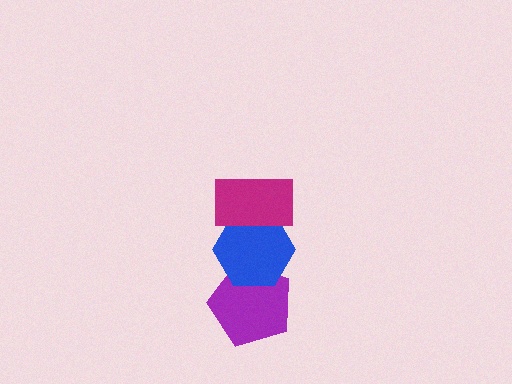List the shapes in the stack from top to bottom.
From top to bottom: the magenta rectangle, the blue hexagon, the purple pentagon.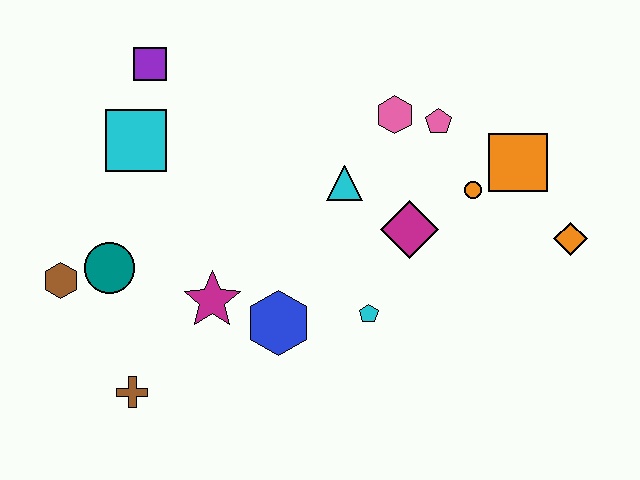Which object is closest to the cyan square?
The purple square is closest to the cyan square.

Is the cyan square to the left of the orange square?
Yes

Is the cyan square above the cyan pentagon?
Yes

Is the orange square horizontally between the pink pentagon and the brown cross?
No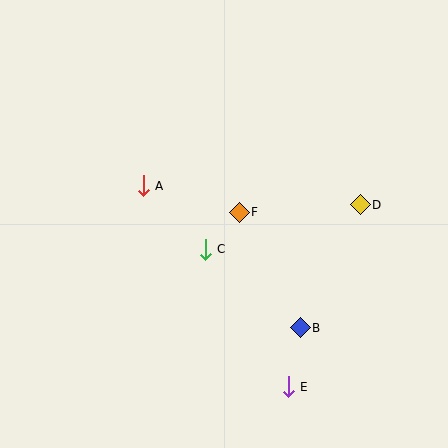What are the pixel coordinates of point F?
Point F is at (239, 212).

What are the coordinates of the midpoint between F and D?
The midpoint between F and D is at (300, 209).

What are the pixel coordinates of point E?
Point E is at (288, 387).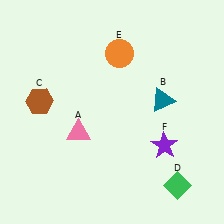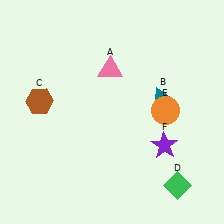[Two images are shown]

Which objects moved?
The objects that moved are: the pink triangle (A), the orange circle (E).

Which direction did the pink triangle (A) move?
The pink triangle (A) moved up.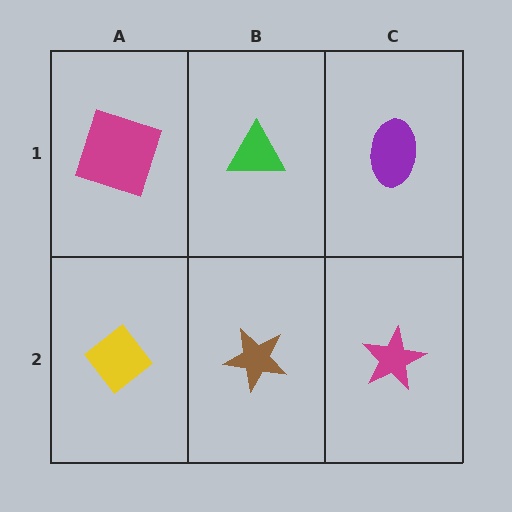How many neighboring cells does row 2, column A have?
2.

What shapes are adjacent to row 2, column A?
A magenta square (row 1, column A), a brown star (row 2, column B).